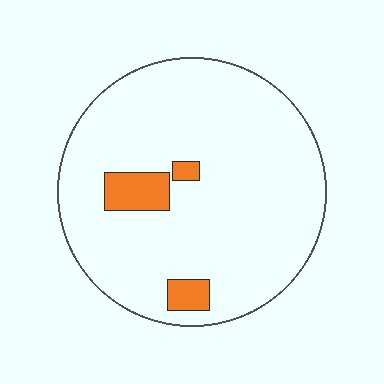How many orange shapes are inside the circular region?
3.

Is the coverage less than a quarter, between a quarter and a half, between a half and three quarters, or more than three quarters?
Less than a quarter.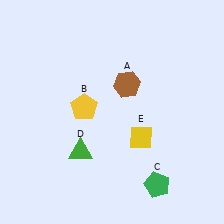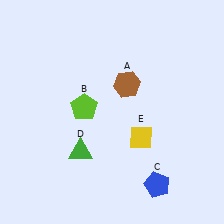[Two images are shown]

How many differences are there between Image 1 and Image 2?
There are 2 differences between the two images.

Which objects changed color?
B changed from yellow to lime. C changed from green to blue.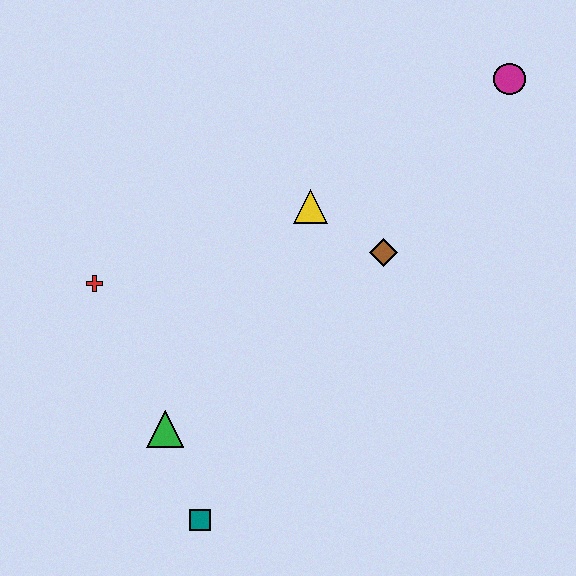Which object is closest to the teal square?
The green triangle is closest to the teal square.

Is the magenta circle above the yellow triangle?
Yes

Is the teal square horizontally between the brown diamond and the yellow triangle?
No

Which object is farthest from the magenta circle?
The teal square is farthest from the magenta circle.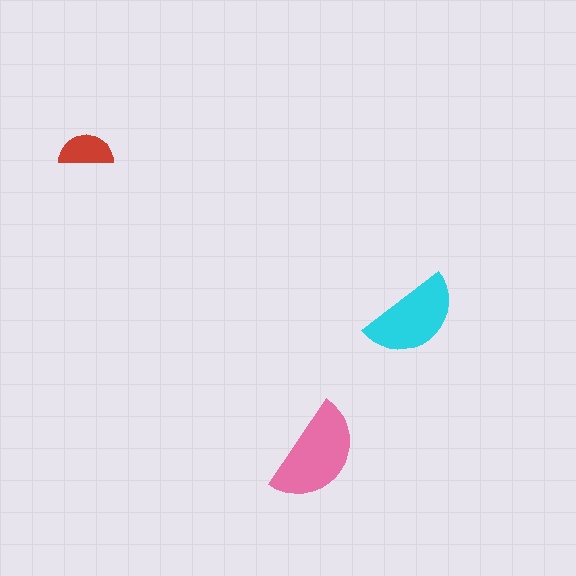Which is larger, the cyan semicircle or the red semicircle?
The cyan one.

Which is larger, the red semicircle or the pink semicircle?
The pink one.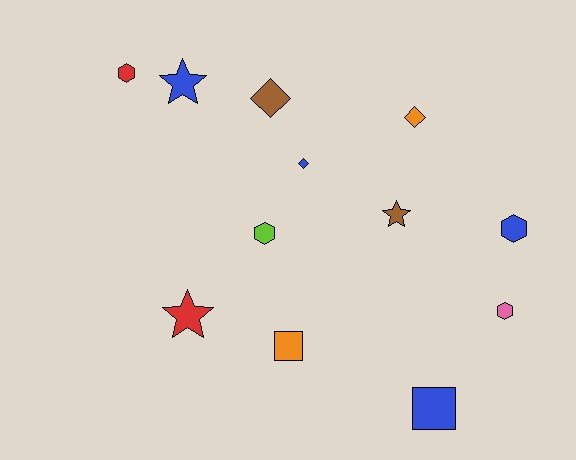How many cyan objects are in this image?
There are no cyan objects.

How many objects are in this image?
There are 12 objects.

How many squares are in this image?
There are 2 squares.